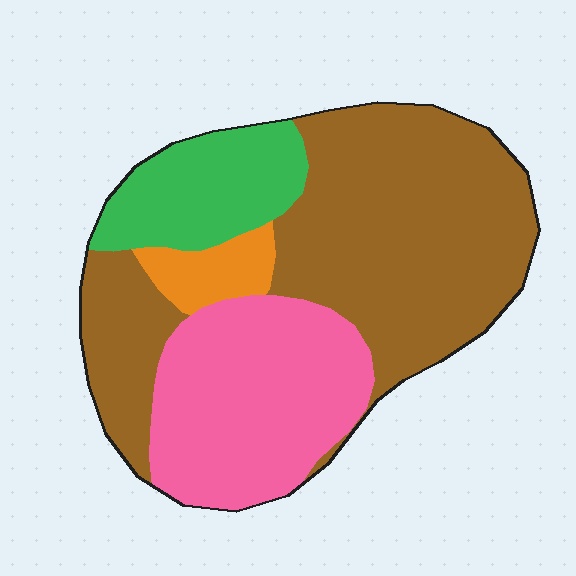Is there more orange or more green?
Green.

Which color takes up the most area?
Brown, at roughly 50%.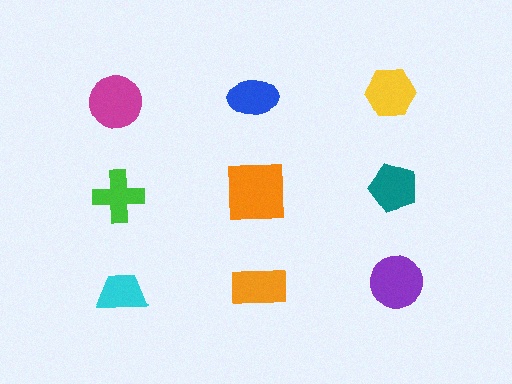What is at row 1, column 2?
A blue ellipse.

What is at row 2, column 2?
An orange square.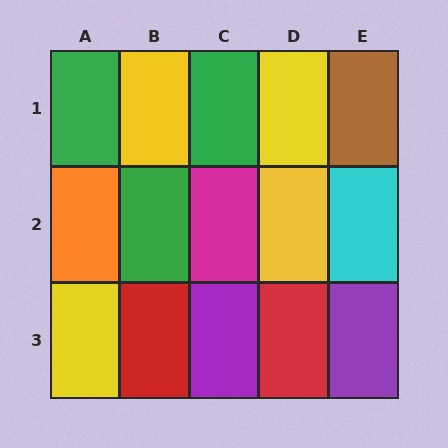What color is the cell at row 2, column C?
Magenta.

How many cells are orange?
1 cell is orange.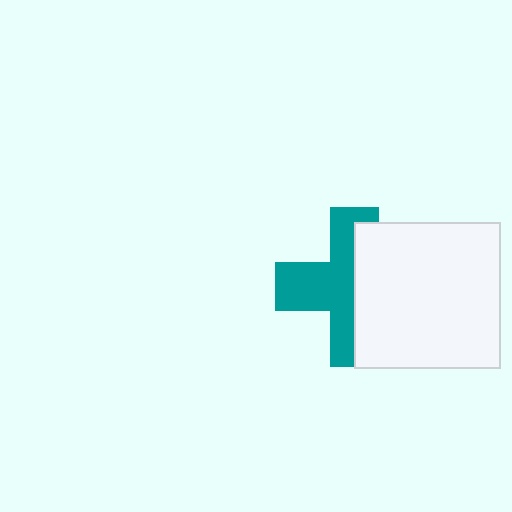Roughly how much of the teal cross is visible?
About half of it is visible (roughly 52%).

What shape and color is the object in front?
The object in front is a white square.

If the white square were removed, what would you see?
You would see the complete teal cross.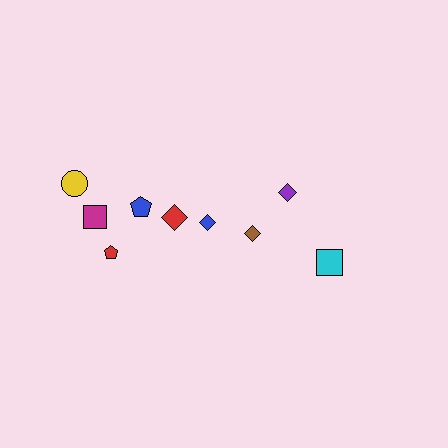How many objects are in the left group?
There are 6 objects.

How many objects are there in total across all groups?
There are 9 objects.